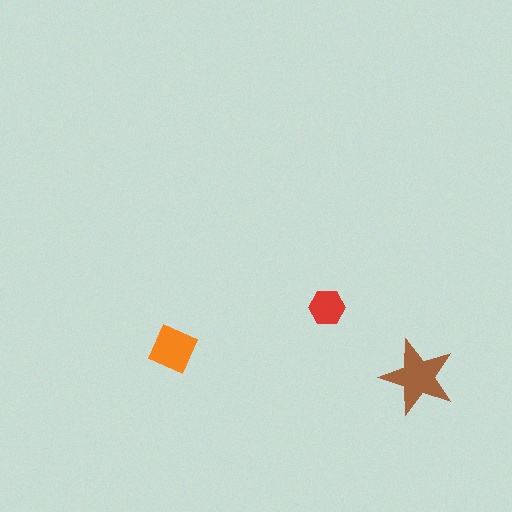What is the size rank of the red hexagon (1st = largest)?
3rd.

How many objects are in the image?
There are 3 objects in the image.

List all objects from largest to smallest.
The brown star, the orange diamond, the red hexagon.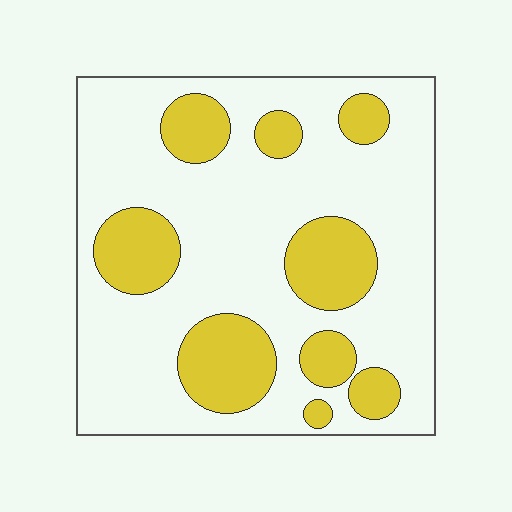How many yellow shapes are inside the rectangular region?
9.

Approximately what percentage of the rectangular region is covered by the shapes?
Approximately 25%.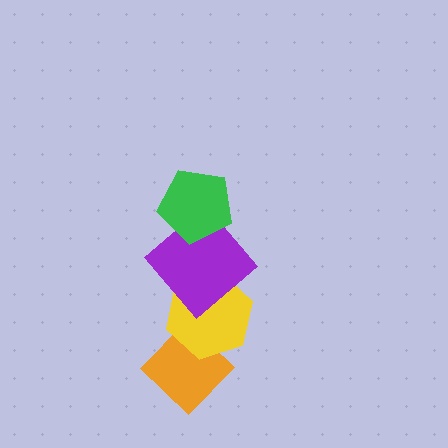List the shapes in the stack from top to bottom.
From top to bottom: the green pentagon, the purple diamond, the yellow hexagon, the orange diamond.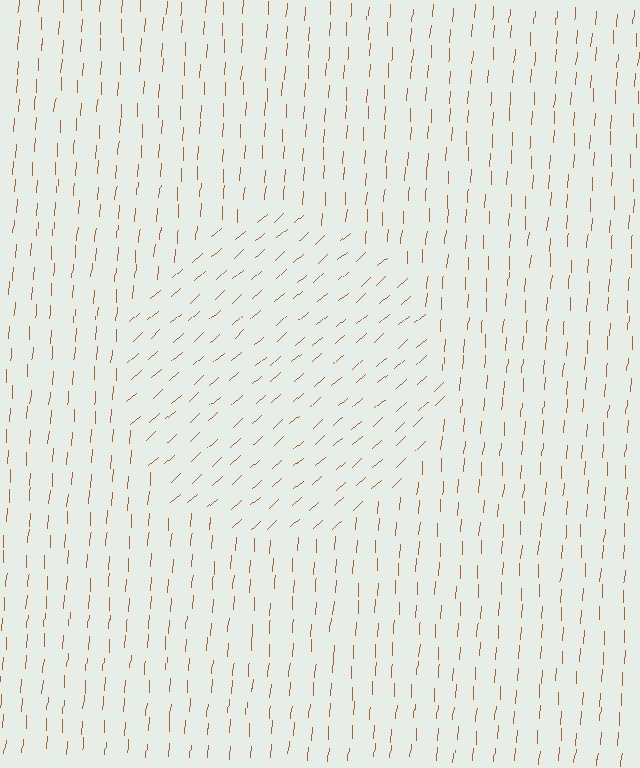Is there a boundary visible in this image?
Yes, there is a texture boundary formed by a change in line orientation.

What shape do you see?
I see a circle.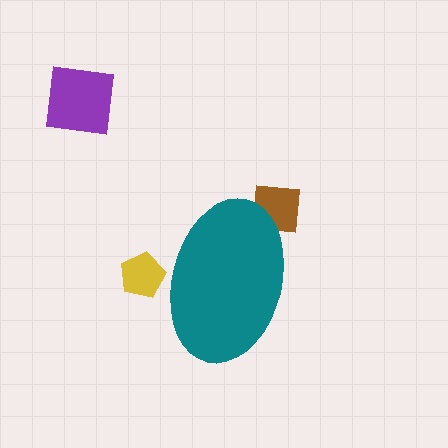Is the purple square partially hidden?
No, the purple square is fully visible.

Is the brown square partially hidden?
Yes, the brown square is partially hidden behind the teal ellipse.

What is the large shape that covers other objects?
A teal ellipse.